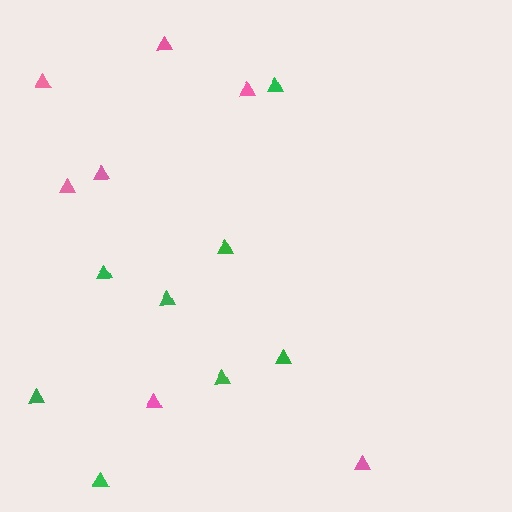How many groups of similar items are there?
There are 2 groups: one group of green triangles (8) and one group of pink triangles (7).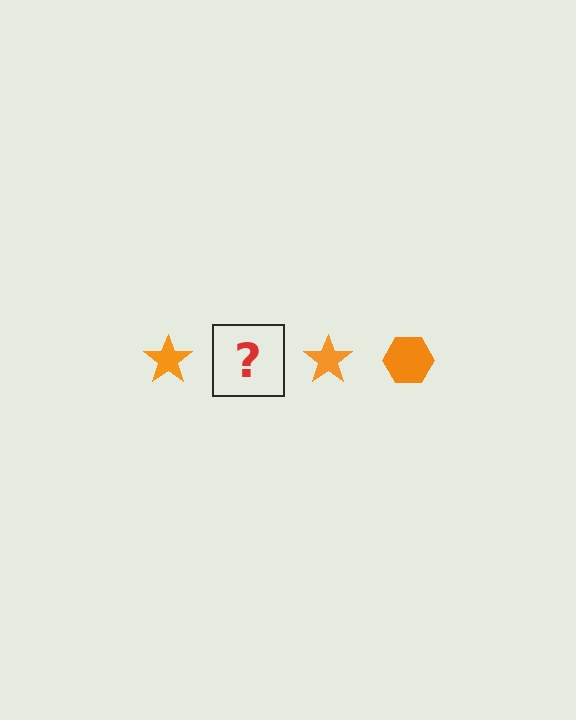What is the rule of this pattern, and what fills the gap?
The rule is that the pattern cycles through star, hexagon shapes in orange. The gap should be filled with an orange hexagon.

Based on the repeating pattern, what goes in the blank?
The blank should be an orange hexagon.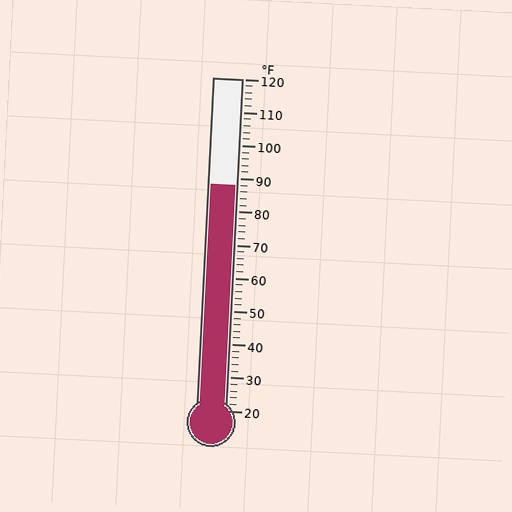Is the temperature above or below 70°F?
The temperature is above 70°F.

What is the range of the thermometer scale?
The thermometer scale ranges from 20°F to 120°F.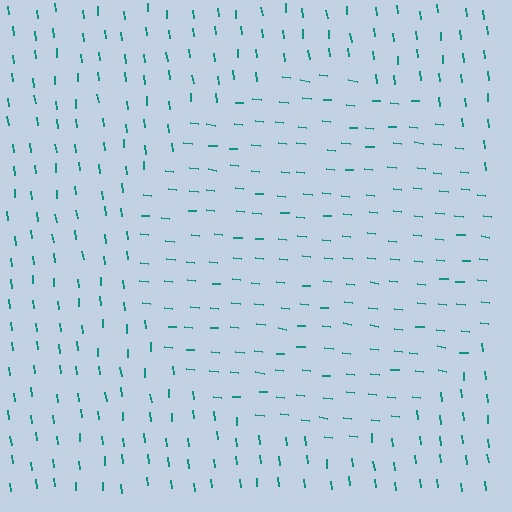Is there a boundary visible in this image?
Yes, there is a texture boundary formed by a change in line orientation.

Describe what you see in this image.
The image is filled with small teal line segments. A circle region in the image has lines oriented differently from the surrounding lines, creating a visible texture boundary.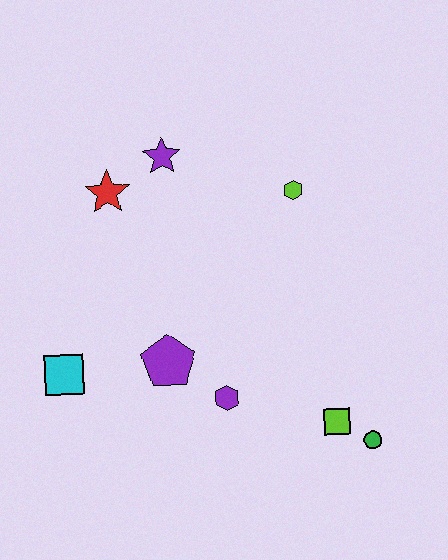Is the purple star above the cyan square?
Yes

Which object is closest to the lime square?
The green circle is closest to the lime square.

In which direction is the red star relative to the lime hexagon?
The red star is to the left of the lime hexagon.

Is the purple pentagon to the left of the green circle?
Yes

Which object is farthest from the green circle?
The red star is farthest from the green circle.